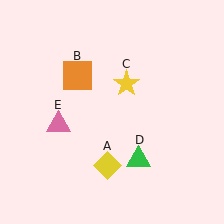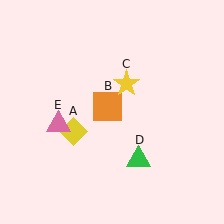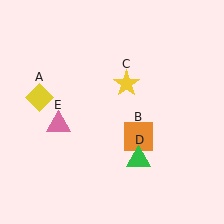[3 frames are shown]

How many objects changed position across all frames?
2 objects changed position: yellow diamond (object A), orange square (object B).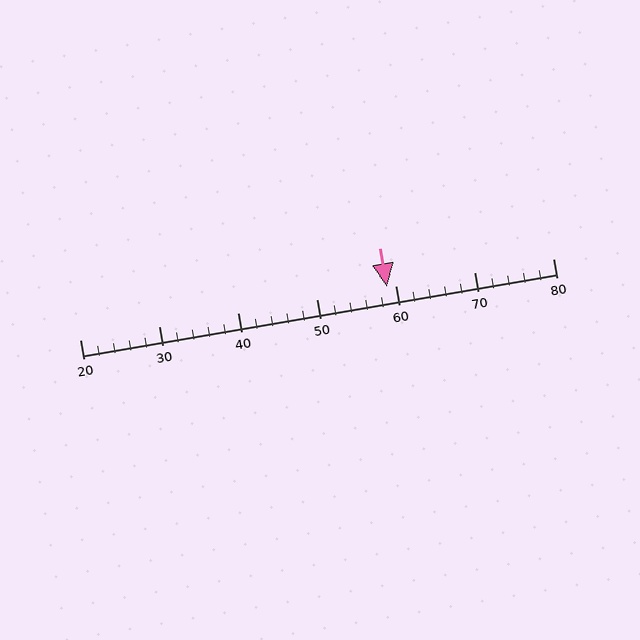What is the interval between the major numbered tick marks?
The major tick marks are spaced 10 units apart.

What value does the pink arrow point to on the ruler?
The pink arrow points to approximately 59.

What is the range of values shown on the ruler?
The ruler shows values from 20 to 80.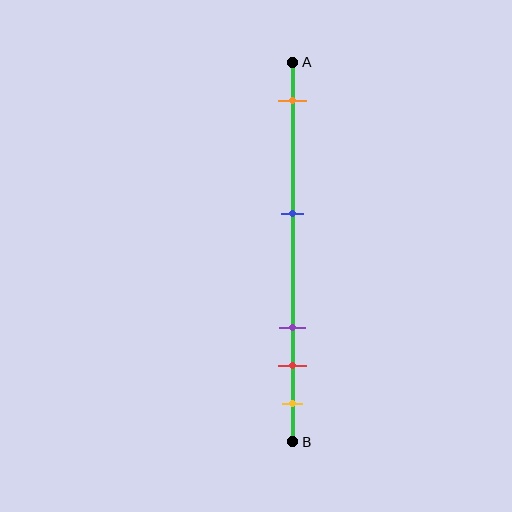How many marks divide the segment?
There are 5 marks dividing the segment.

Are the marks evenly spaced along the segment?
No, the marks are not evenly spaced.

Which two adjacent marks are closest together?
The red and yellow marks are the closest adjacent pair.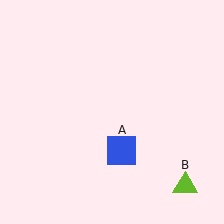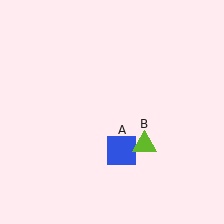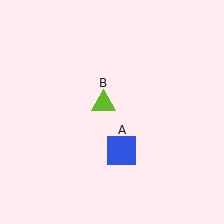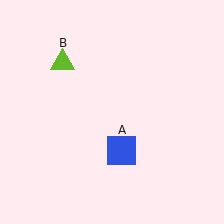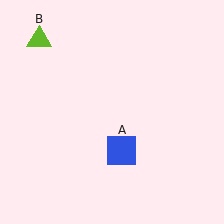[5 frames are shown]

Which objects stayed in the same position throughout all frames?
Blue square (object A) remained stationary.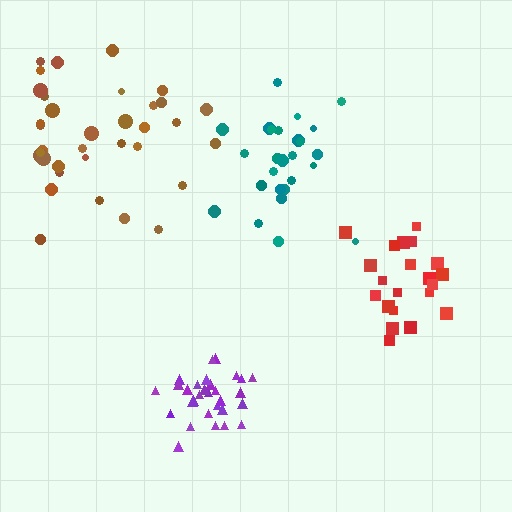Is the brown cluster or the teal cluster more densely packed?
Teal.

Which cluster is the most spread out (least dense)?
Brown.